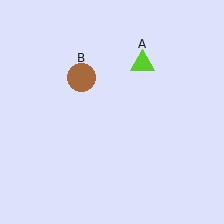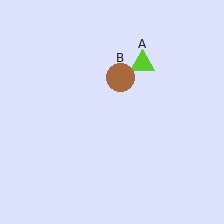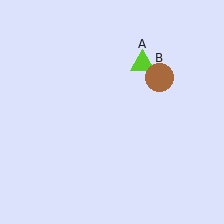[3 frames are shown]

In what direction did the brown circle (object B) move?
The brown circle (object B) moved right.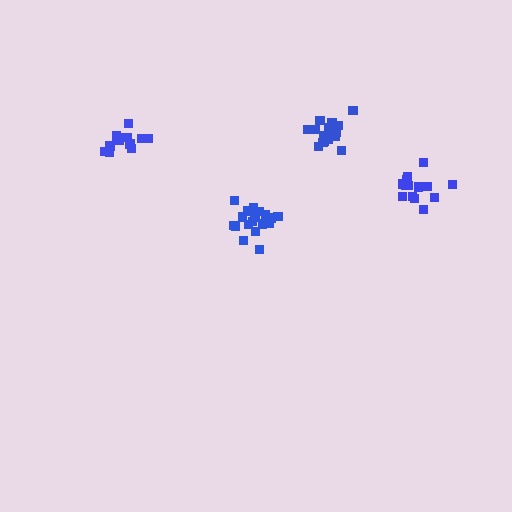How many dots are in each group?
Group 1: 20 dots, Group 2: 15 dots, Group 3: 19 dots, Group 4: 15 dots (69 total).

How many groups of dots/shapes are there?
There are 4 groups.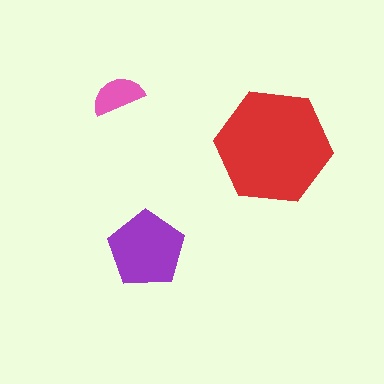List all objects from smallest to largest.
The pink semicircle, the purple pentagon, the red hexagon.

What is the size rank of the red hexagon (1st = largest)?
1st.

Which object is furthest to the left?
The pink semicircle is leftmost.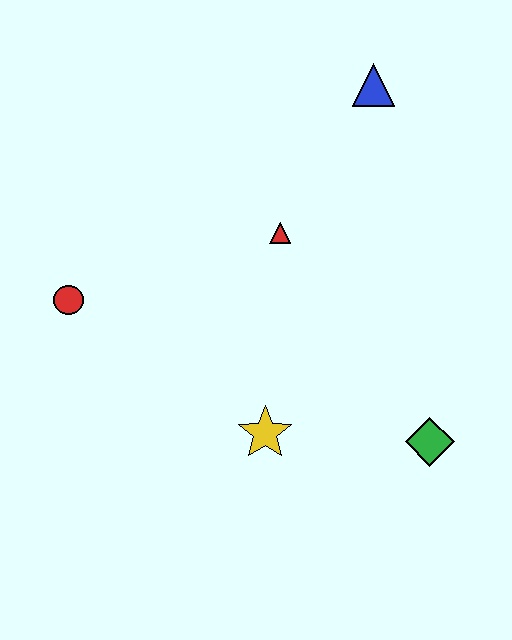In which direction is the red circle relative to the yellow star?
The red circle is to the left of the yellow star.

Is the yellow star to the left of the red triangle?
Yes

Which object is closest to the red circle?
The red triangle is closest to the red circle.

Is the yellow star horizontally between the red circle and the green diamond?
Yes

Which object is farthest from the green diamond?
The red circle is farthest from the green diamond.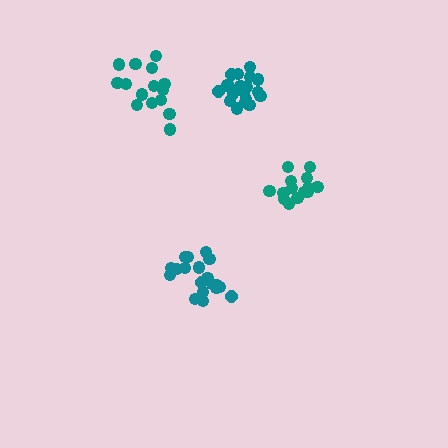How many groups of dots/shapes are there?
There are 4 groups.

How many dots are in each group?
Group 1: 19 dots, Group 2: 19 dots, Group 3: 15 dots, Group 4: 14 dots (67 total).